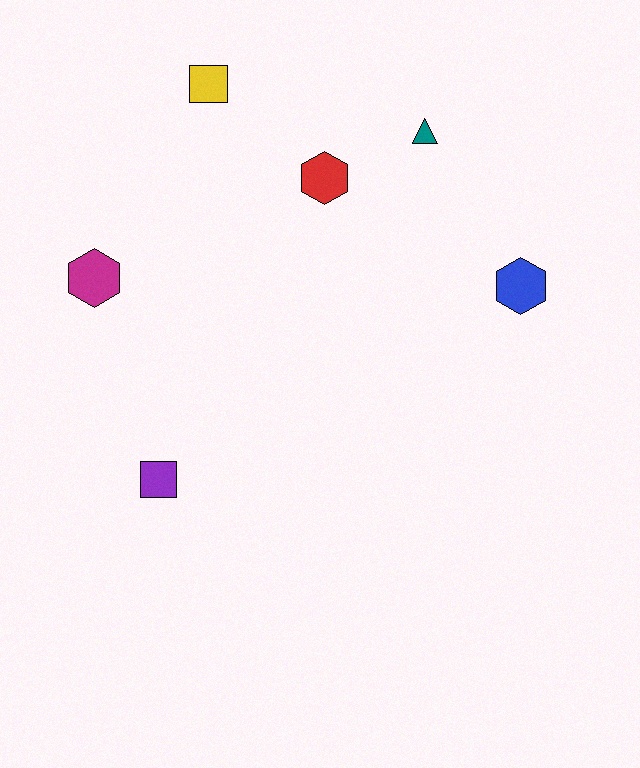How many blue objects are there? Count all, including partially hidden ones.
There is 1 blue object.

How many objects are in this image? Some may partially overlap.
There are 6 objects.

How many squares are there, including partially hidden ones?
There are 2 squares.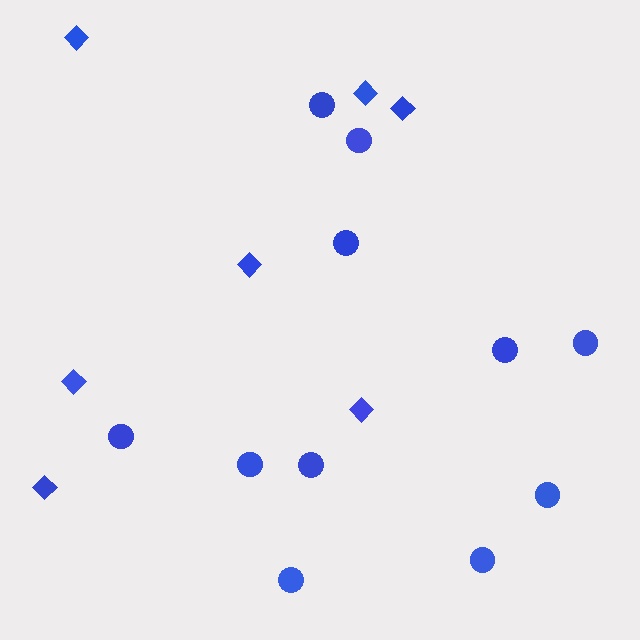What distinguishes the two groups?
There are 2 groups: one group of diamonds (7) and one group of circles (11).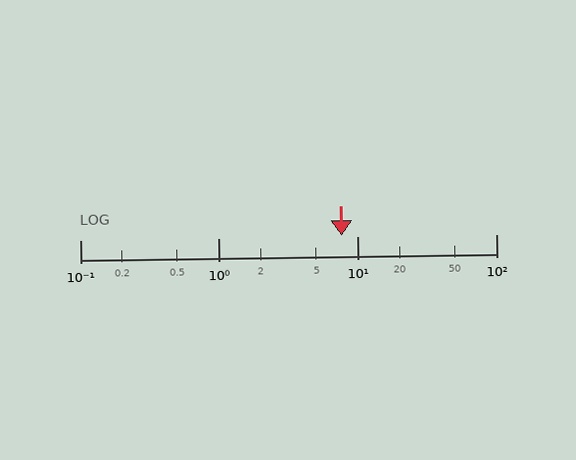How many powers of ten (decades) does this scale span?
The scale spans 3 decades, from 0.1 to 100.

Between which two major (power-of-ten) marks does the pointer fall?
The pointer is between 1 and 10.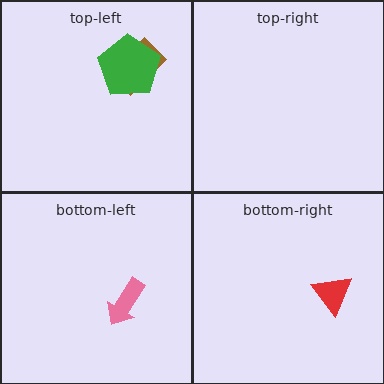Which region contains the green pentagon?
The top-left region.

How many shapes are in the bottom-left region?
1.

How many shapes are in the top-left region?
2.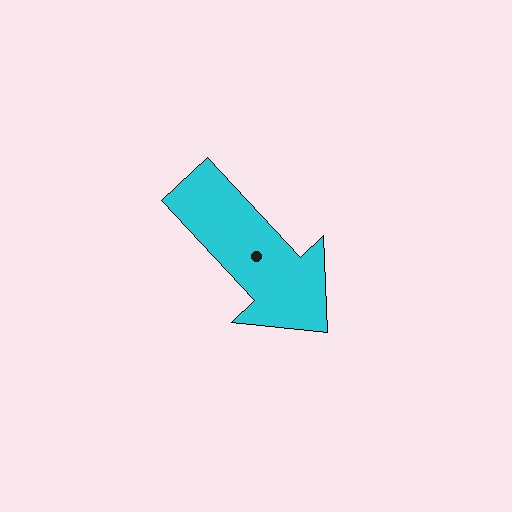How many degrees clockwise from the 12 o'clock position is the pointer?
Approximately 137 degrees.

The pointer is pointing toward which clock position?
Roughly 5 o'clock.